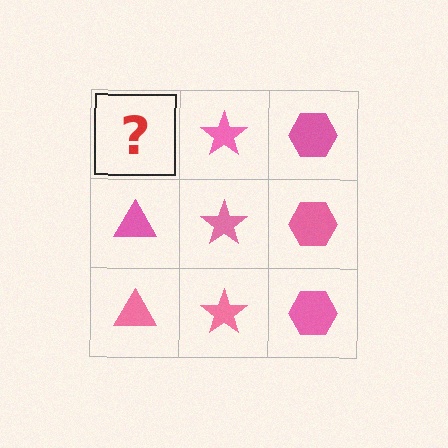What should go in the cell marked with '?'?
The missing cell should contain a pink triangle.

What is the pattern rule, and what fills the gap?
The rule is that each column has a consistent shape. The gap should be filled with a pink triangle.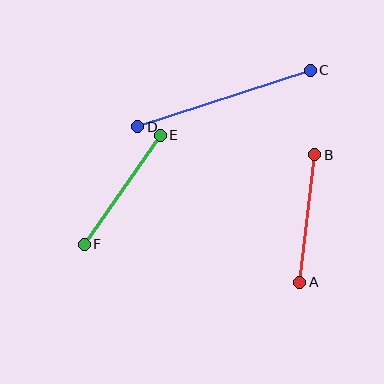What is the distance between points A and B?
The distance is approximately 128 pixels.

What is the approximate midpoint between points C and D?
The midpoint is at approximately (224, 99) pixels.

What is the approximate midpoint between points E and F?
The midpoint is at approximately (122, 190) pixels.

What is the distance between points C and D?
The distance is approximately 182 pixels.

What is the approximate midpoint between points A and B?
The midpoint is at approximately (307, 219) pixels.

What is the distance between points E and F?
The distance is approximately 133 pixels.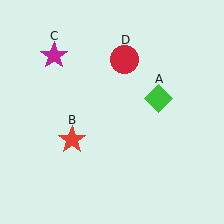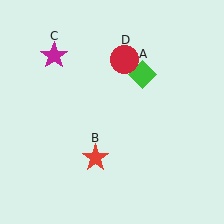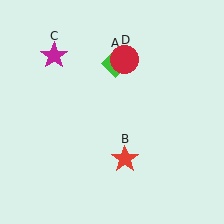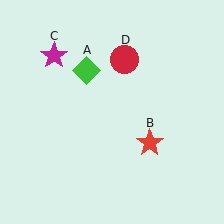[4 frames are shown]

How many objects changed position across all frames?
2 objects changed position: green diamond (object A), red star (object B).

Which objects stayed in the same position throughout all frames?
Magenta star (object C) and red circle (object D) remained stationary.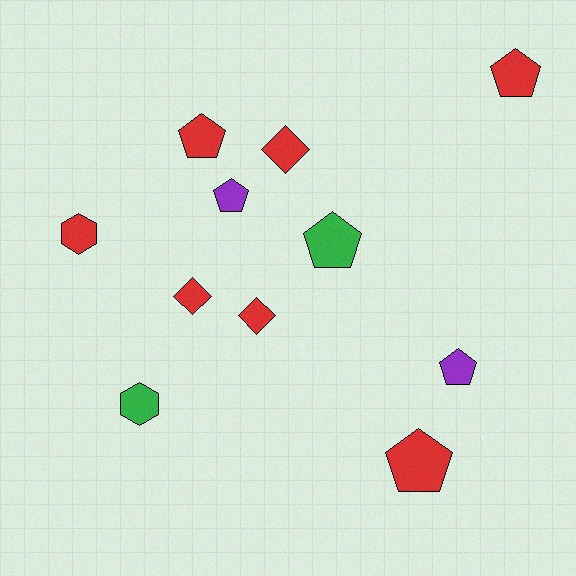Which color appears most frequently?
Red, with 7 objects.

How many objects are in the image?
There are 11 objects.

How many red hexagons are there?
There is 1 red hexagon.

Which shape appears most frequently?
Pentagon, with 6 objects.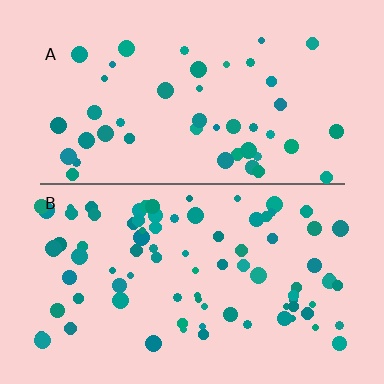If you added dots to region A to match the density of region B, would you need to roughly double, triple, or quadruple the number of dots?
Approximately double.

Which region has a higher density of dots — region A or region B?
B (the bottom).